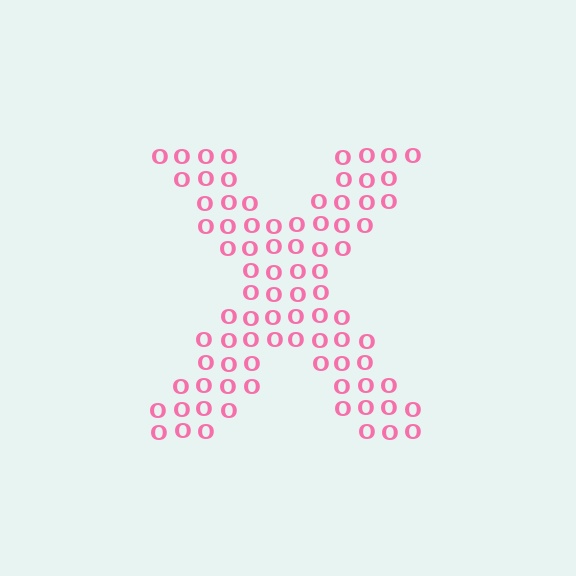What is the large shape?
The large shape is the letter X.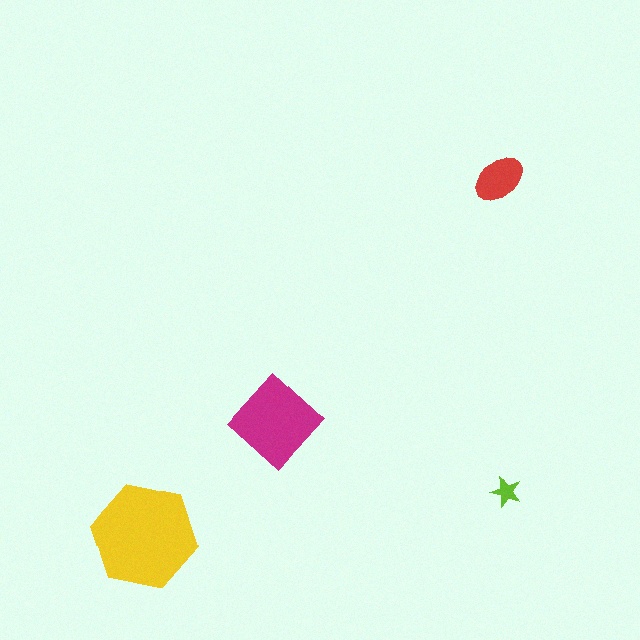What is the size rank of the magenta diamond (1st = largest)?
2nd.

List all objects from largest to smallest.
The yellow hexagon, the magenta diamond, the red ellipse, the lime star.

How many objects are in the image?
There are 4 objects in the image.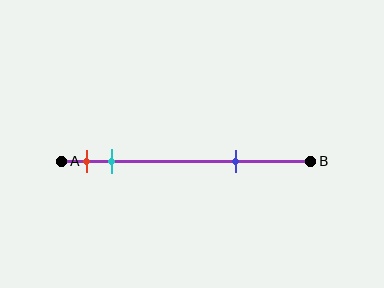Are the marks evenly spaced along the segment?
No, the marks are not evenly spaced.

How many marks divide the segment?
There are 3 marks dividing the segment.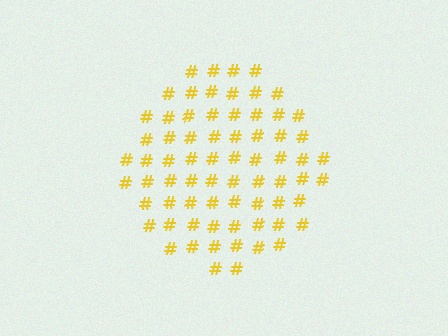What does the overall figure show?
The overall figure shows a circle.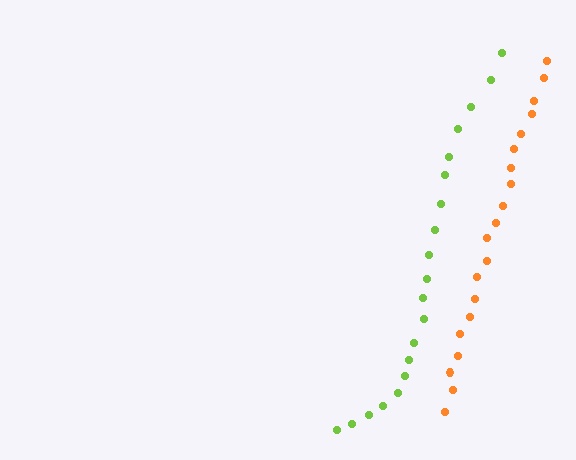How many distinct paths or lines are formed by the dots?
There are 2 distinct paths.